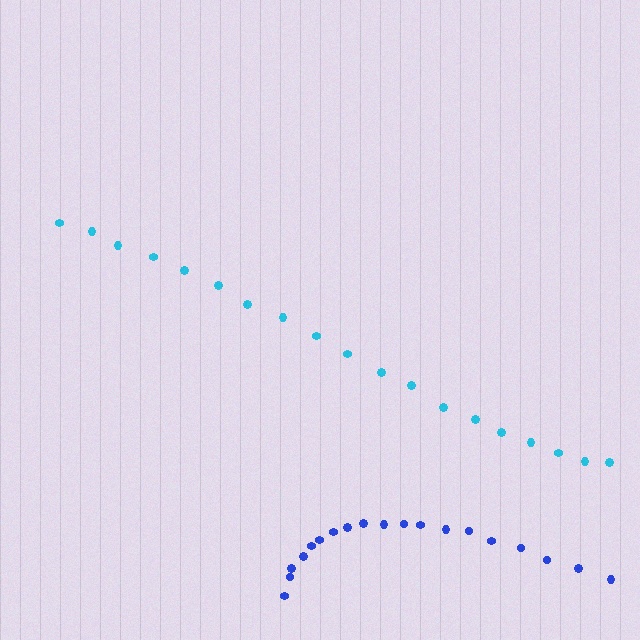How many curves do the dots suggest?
There are 2 distinct paths.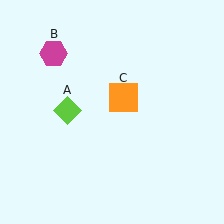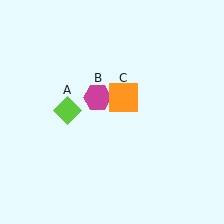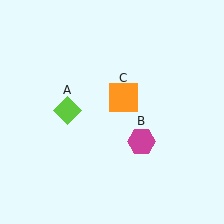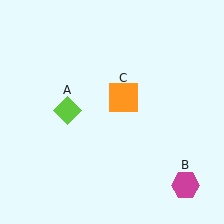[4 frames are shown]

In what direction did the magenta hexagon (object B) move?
The magenta hexagon (object B) moved down and to the right.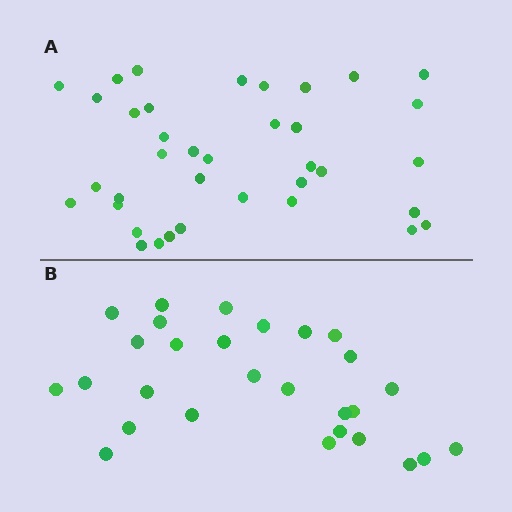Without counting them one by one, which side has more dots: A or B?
Region A (the top region) has more dots.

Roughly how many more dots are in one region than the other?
Region A has roughly 8 or so more dots than region B.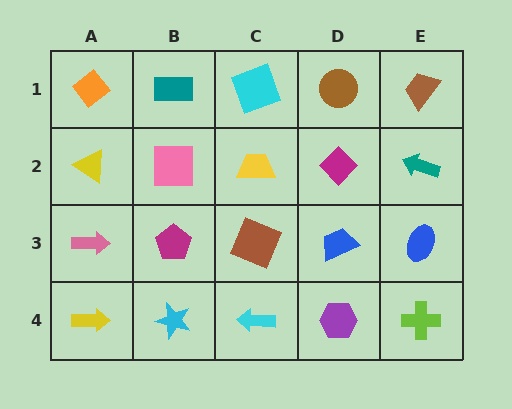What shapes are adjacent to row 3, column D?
A magenta diamond (row 2, column D), a purple hexagon (row 4, column D), a brown square (row 3, column C), a blue ellipse (row 3, column E).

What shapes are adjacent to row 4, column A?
A pink arrow (row 3, column A), a cyan star (row 4, column B).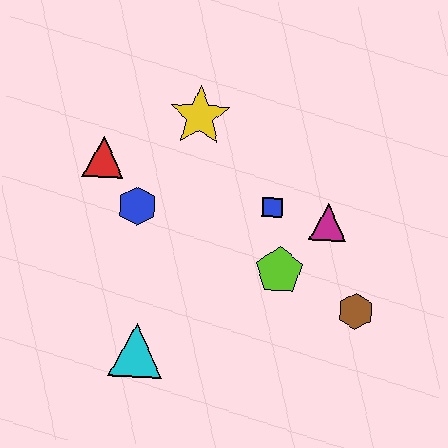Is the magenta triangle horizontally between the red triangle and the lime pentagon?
No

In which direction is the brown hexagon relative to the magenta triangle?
The brown hexagon is below the magenta triangle.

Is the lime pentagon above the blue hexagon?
No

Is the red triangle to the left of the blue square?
Yes